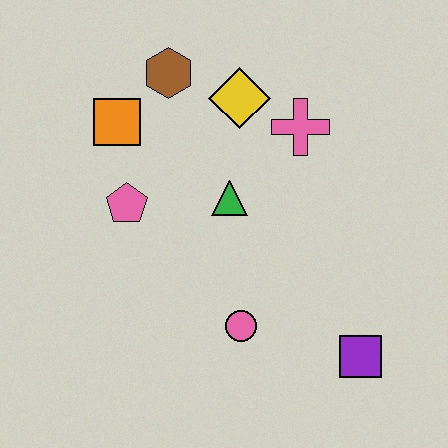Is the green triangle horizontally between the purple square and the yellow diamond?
No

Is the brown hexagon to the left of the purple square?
Yes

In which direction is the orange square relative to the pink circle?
The orange square is above the pink circle.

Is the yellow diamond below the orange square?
No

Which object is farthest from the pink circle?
The brown hexagon is farthest from the pink circle.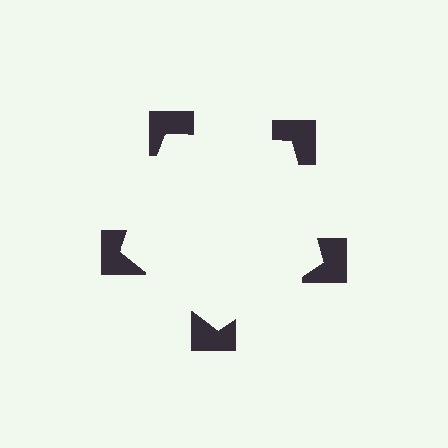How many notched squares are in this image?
There are 5 — one at each vertex of the illusory pentagon.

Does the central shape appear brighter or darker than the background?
It typically appears slightly brighter than the background, even though no actual brightness change is drawn.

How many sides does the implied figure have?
5 sides.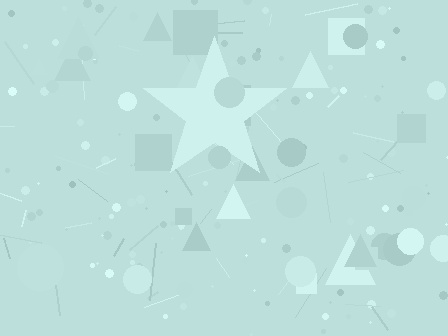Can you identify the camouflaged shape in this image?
The camouflaged shape is a star.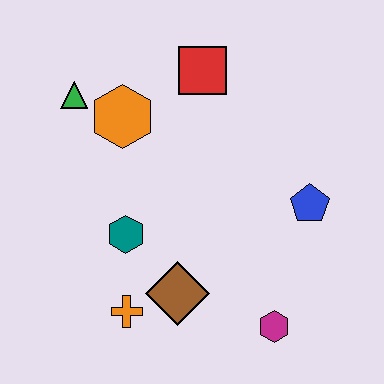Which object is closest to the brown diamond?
The orange cross is closest to the brown diamond.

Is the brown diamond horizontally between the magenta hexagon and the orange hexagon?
Yes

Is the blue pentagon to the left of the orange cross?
No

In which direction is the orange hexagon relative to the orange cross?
The orange hexagon is above the orange cross.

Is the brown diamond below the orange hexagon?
Yes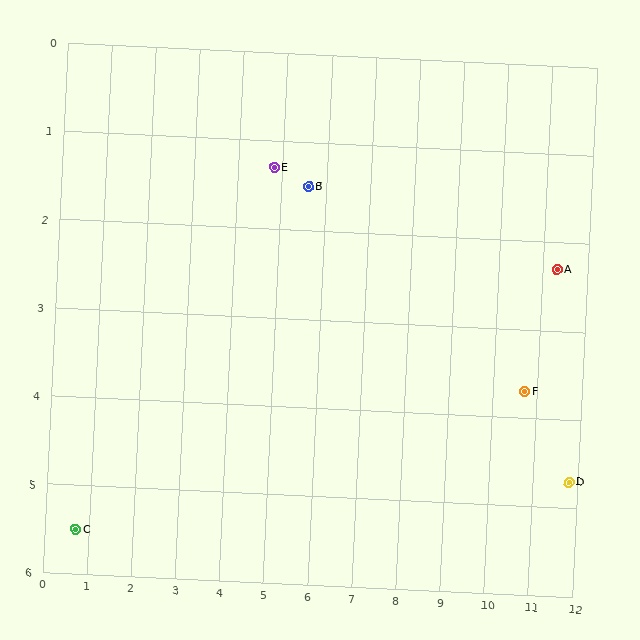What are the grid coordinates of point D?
Point D is at approximately (11.8, 4.7).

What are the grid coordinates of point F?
Point F is at approximately (10.7, 3.7).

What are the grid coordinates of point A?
Point A is at approximately (11.3, 2.3).